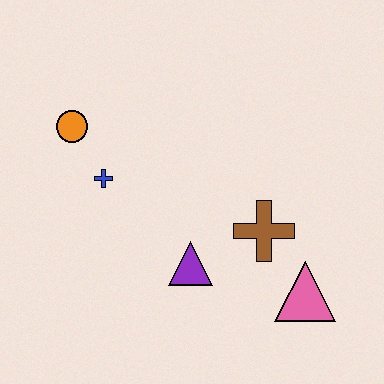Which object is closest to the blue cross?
The orange circle is closest to the blue cross.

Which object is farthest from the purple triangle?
The orange circle is farthest from the purple triangle.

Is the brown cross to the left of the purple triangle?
No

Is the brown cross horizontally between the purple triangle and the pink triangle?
Yes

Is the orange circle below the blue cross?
No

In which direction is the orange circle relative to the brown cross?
The orange circle is to the left of the brown cross.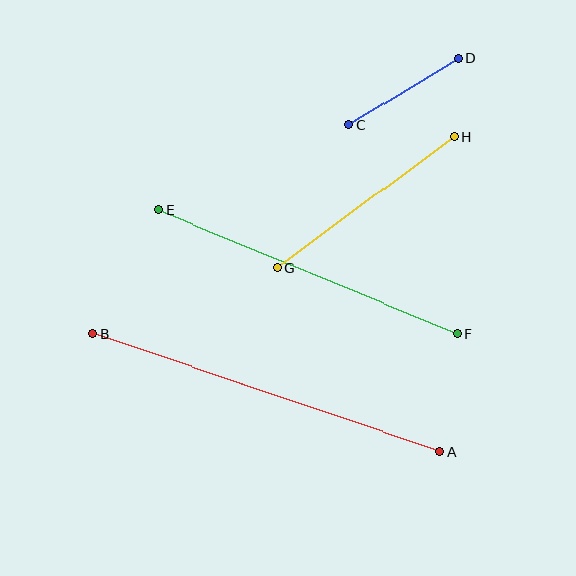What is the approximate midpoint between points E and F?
The midpoint is at approximately (308, 272) pixels.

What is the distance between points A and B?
The distance is approximately 367 pixels.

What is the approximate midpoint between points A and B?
The midpoint is at approximately (266, 393) pixels.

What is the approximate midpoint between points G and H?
The midpoint is at approximately (366, 202) pixels.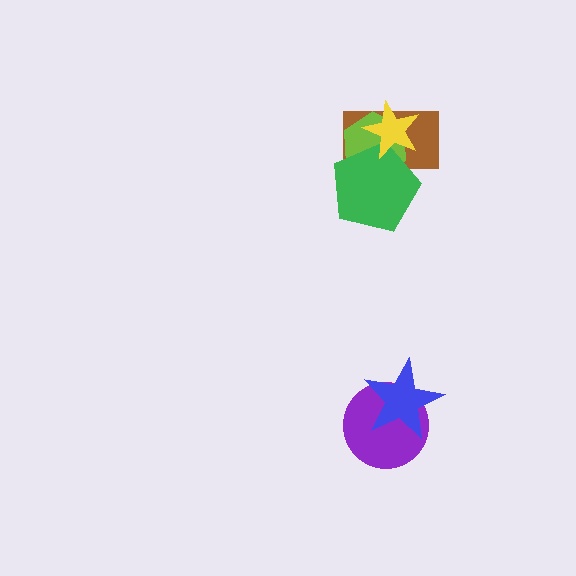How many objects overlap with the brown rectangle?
3 objects overlap with the brown rectangle.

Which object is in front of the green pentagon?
The yellow star is in front of the green pentagon.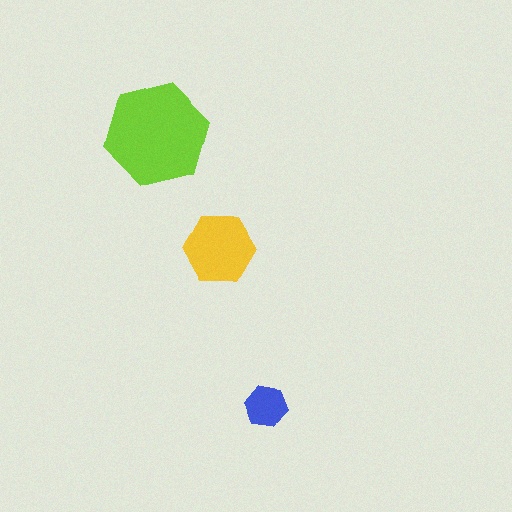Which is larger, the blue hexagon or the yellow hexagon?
The yellow one.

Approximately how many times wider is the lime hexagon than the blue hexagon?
About 2.5 times wider.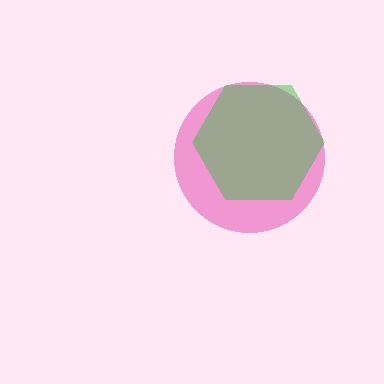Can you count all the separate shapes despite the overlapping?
Yes, there are 2 separate shapes.